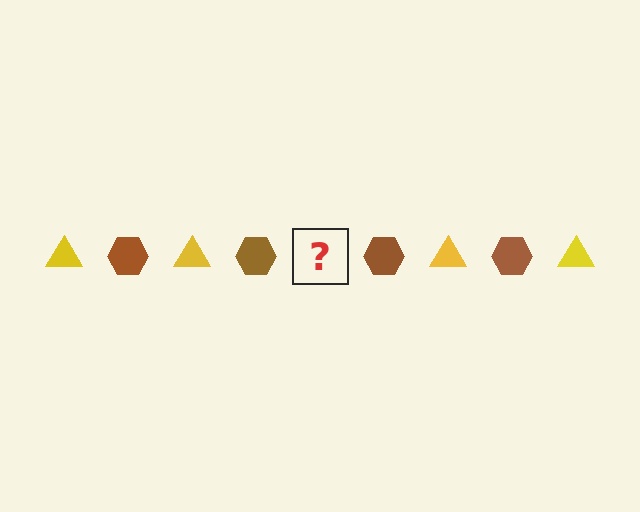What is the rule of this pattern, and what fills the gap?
The rule is that the pattern alternates between yellow triangle and brown hexagon. The gap should be filled with a yellow triangle.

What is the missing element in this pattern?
The missing element is a yellow triangle.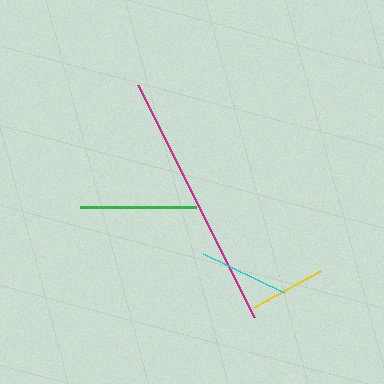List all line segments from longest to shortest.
From longest to shortest: magenta, green, cyan, yellow.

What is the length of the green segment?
The green segment is approximately 116 pixels long.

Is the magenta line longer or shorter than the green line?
The magenta line is longer than the green line.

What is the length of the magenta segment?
The magenta segment is approximately 259 pixels long.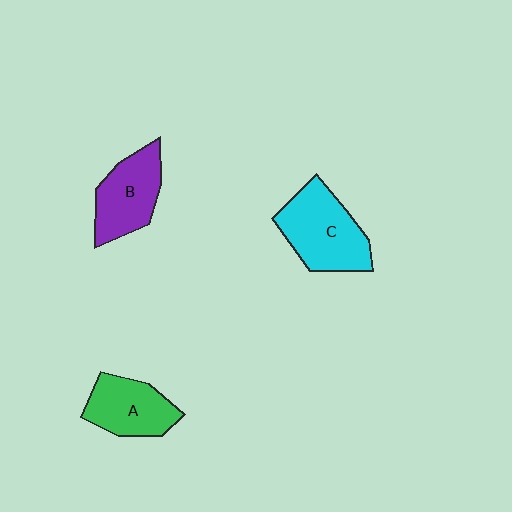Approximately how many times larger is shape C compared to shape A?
Approximately 1.3 times.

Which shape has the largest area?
Shape C (cyan).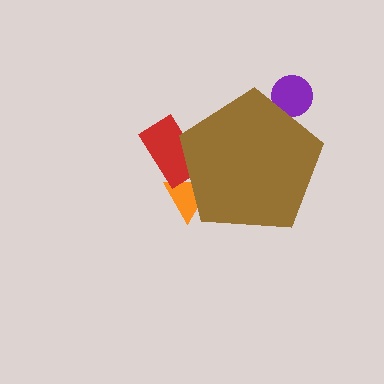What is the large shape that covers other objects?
A brown pentagon.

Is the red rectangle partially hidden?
Yes, the red rectangle is partially hidden behind the brown pentagon.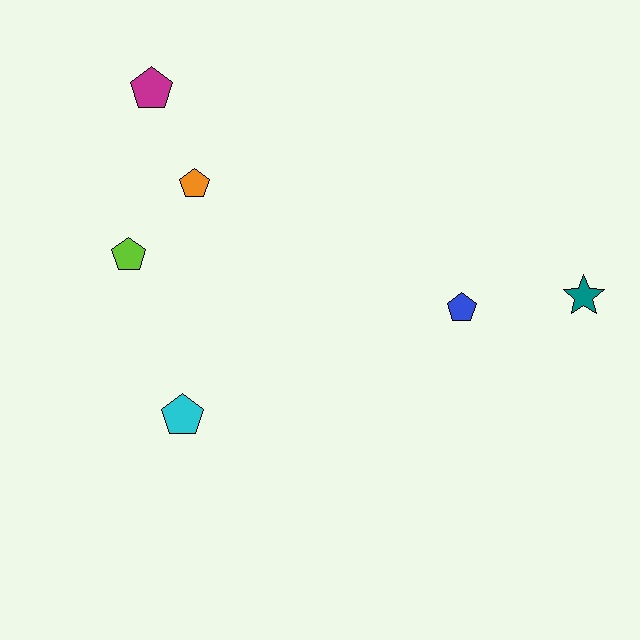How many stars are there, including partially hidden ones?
There is 1 star.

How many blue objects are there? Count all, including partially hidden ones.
There is 1 blue object.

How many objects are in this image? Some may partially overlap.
There are 6 objects.